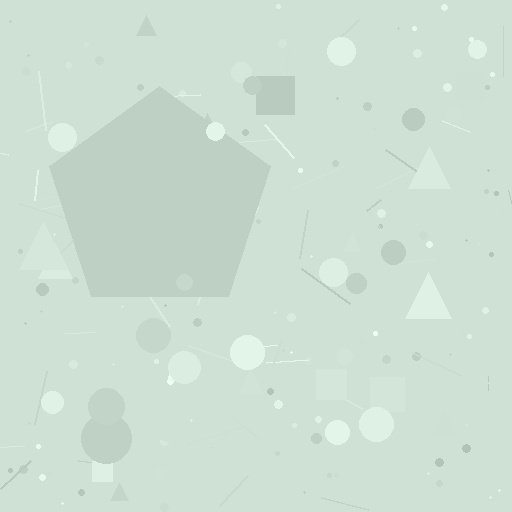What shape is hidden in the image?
A pentagon is hidden in the image.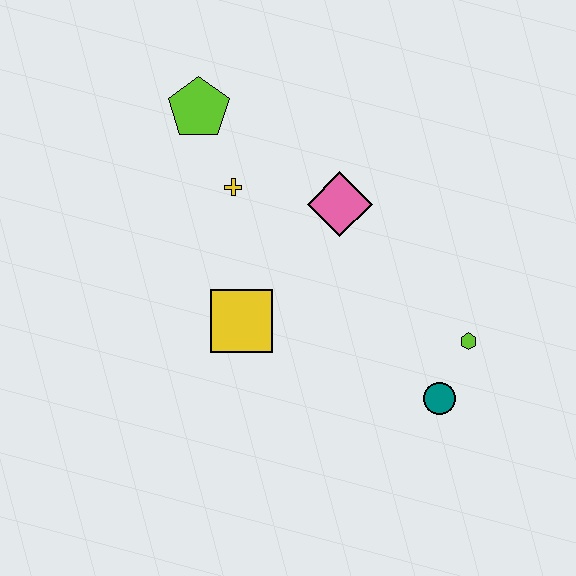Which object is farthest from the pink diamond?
The teal circle is farthest from the pink diamond.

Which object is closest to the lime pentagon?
The yellow cross is closest to the lime pentagon.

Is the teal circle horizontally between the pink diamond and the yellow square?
No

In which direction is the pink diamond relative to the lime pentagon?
The pink diamond is to the right of the lime pentagon.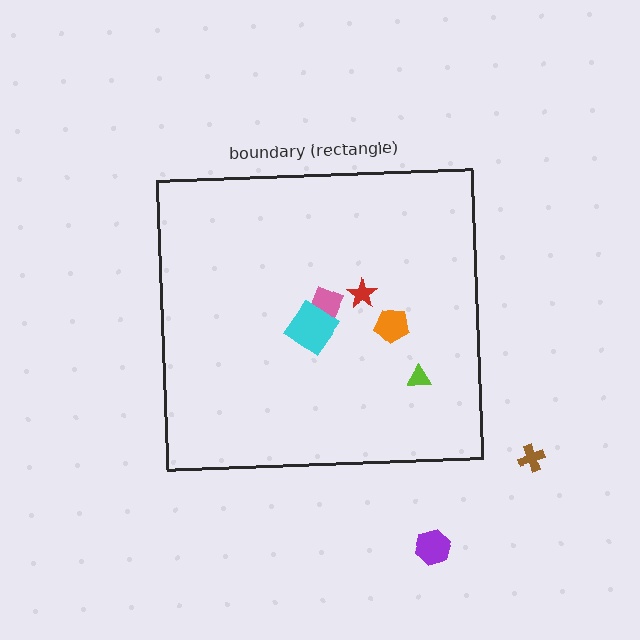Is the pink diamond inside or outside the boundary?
Inside.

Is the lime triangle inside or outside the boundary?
Inside.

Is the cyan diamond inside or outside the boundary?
Inside.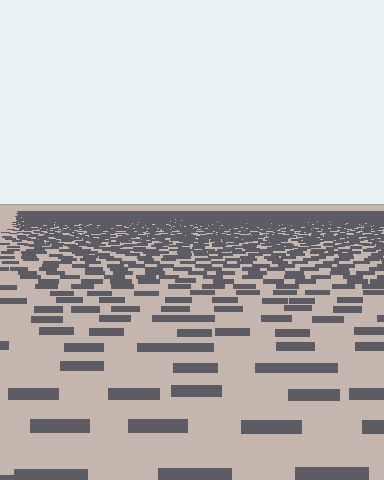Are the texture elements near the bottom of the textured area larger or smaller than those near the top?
Larger. Near the bottom, elements are closer to the viewer and appear at a bigger on-screen size.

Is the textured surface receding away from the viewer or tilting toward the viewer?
The surface is receding away from the viewer. Texture elements get smaller and denser toward the top.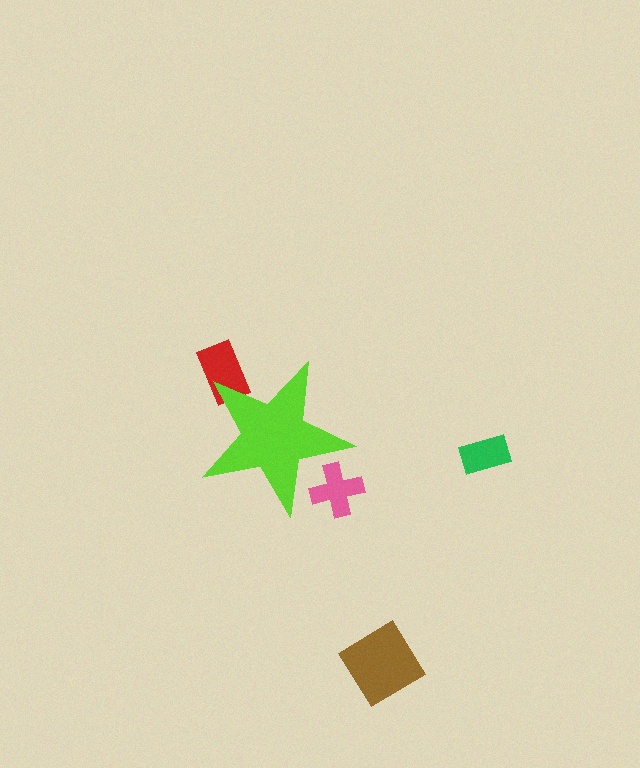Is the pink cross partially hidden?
Yes, the pink cross is partially hidden behind the lime star.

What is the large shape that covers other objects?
A lime star.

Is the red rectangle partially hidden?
Yes, the red rectangle is partially hidden behind the lime star.